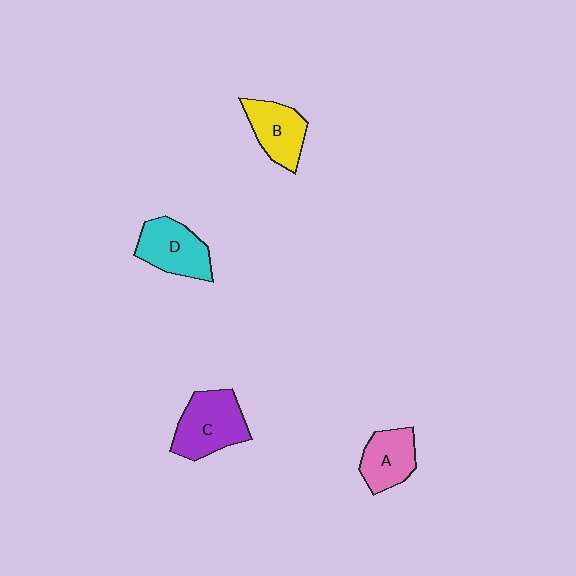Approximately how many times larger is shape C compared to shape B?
Approximately 1.3 times.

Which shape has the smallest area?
Shape A (pink).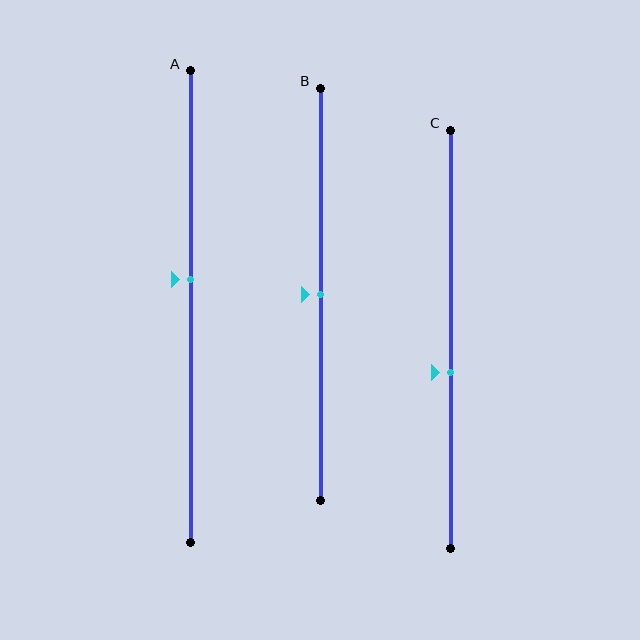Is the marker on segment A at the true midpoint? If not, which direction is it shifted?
No, the marker on segment A is shifted upward by about 6% of the segment length.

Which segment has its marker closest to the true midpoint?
Segment B has its marker closest to the true midpoint.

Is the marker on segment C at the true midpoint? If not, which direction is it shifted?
No, the marker on segment C is shifted downward by about 8% of the segment length.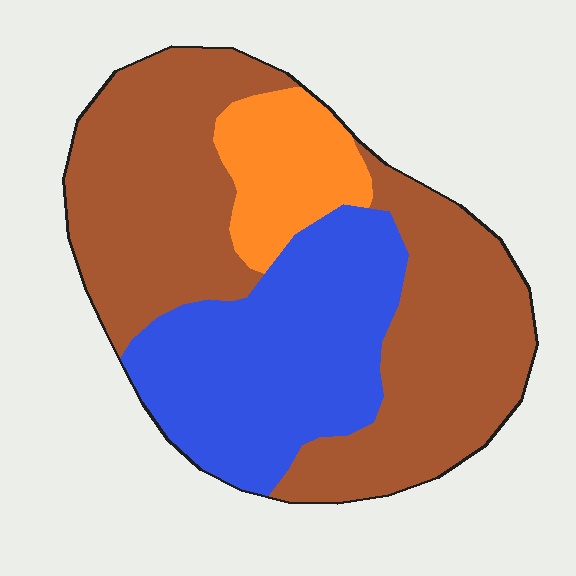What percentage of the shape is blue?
Blue covers roughly 30% of the shape.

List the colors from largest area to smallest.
From largest to smallest: brown, blue, orange.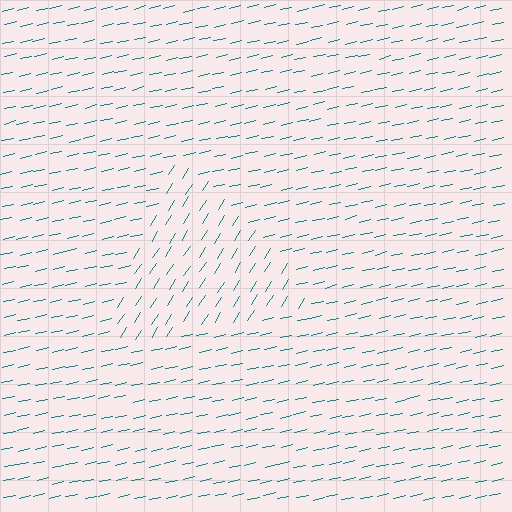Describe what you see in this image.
The image is filled with small teal line segments. A triangle region in the image has lines oriented differently from the surrounding lines, creating a visible texture boundary.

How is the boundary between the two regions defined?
The boundary is defined purely by a change in line orientation (approximately 45 degrees difference). All lines are the same color and thickness.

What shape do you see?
I see a triangle.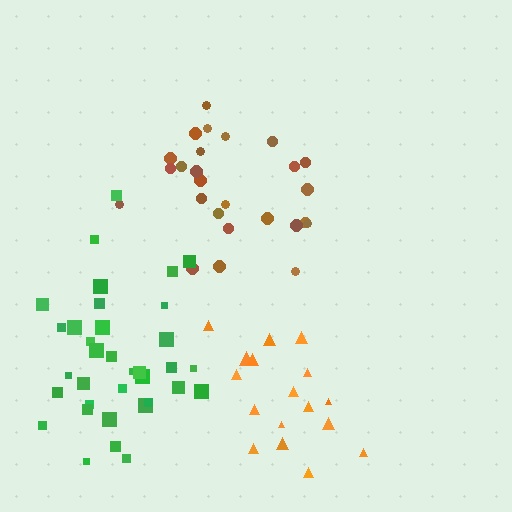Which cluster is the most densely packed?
Green.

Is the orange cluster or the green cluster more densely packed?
Green.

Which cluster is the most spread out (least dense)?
Orange.